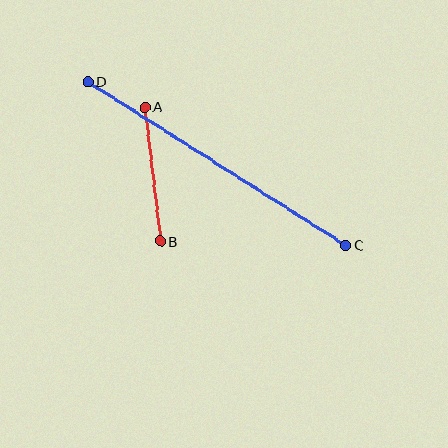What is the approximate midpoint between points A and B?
The midpoint is at approximately (153, 174) pixels.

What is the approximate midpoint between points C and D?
The midpoint is at approximately (217, 163) pixels.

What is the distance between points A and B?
The distance is approximately 135 pixels.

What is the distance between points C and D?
The distance is approximately 305 pixels.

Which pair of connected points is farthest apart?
Points C and D are farthest apart.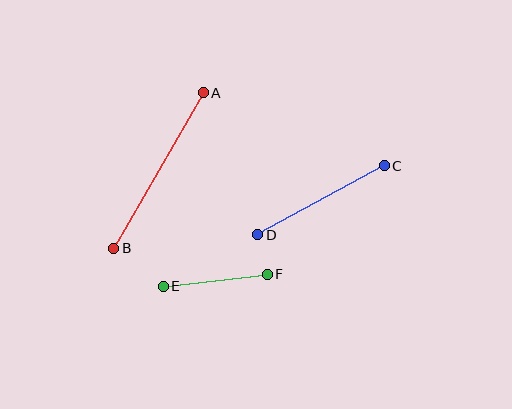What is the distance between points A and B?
The distance is approximately 179 pixels.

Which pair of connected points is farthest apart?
Points A and B are farthest apart.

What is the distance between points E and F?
The distance is approximately 105 pixels.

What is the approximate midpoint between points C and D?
The midpoint is at approximately (321, 200) pixels.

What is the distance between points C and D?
The distance is approximately 144 pixels.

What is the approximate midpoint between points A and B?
The midpoint is at approximately (158, 170) pixels.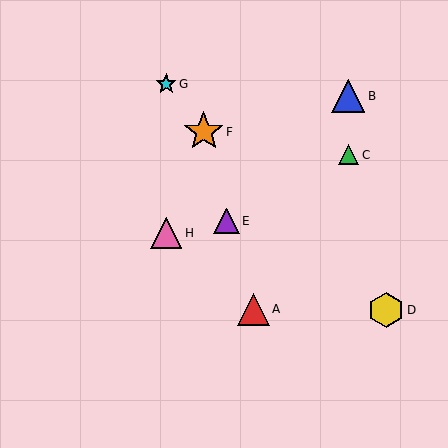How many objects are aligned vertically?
2 objects (G, H) are aligned vertically.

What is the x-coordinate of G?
Object G is at x≈166.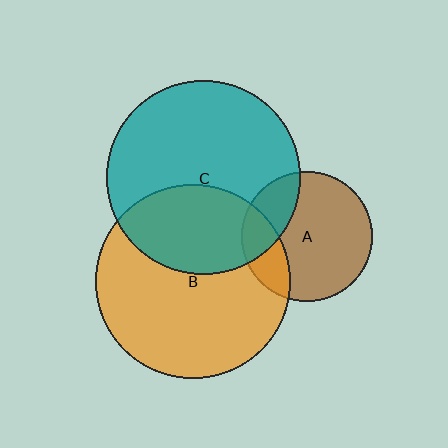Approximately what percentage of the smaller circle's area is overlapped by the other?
Approximately 35%.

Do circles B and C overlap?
Yes.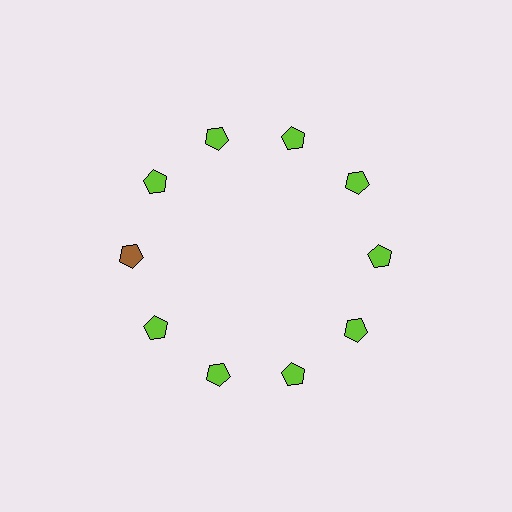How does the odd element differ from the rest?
It has a different color: brown instead of lime.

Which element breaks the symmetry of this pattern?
The brown pentagon at roughly the 9 o'clock position breaks the symmetry. All other shapes are lime pentagons.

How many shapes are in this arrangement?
There are 10 shapes arranged in a ring pattern.